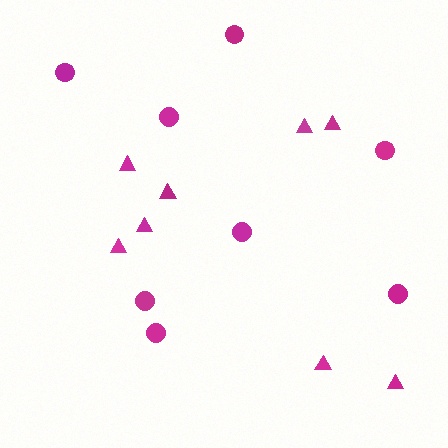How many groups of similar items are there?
There are 2 groups: one group of circles (8) and one group of triangles (8).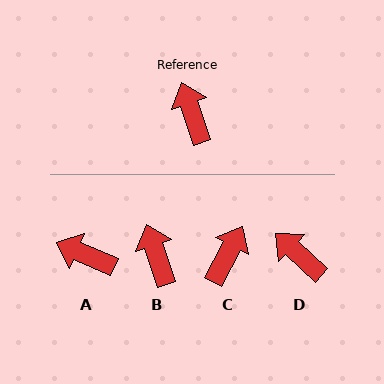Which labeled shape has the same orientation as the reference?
B.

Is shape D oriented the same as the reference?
No, it is off by about 28 degrees.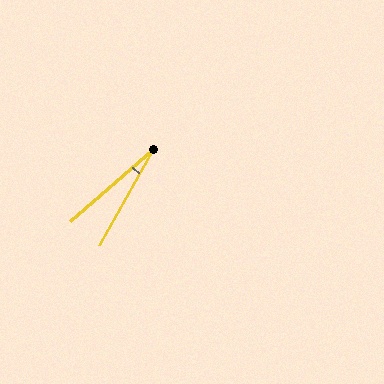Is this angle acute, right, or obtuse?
It is acute.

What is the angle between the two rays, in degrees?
Approximately 20 degrees.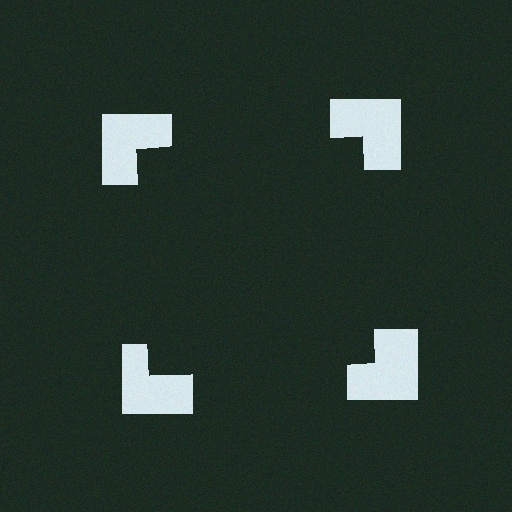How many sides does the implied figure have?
4 sides.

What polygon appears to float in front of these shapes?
An illusory square — its edges are inferred from the aligned wedge cuts in the notched squares, not physically drawn.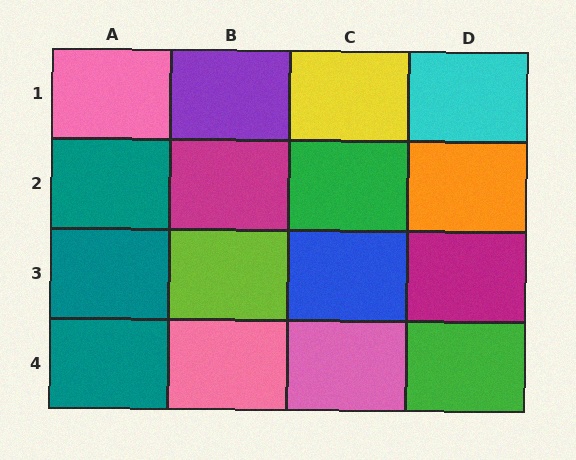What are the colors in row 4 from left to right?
Teal, pink, pink, green.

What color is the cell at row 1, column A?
Pink.